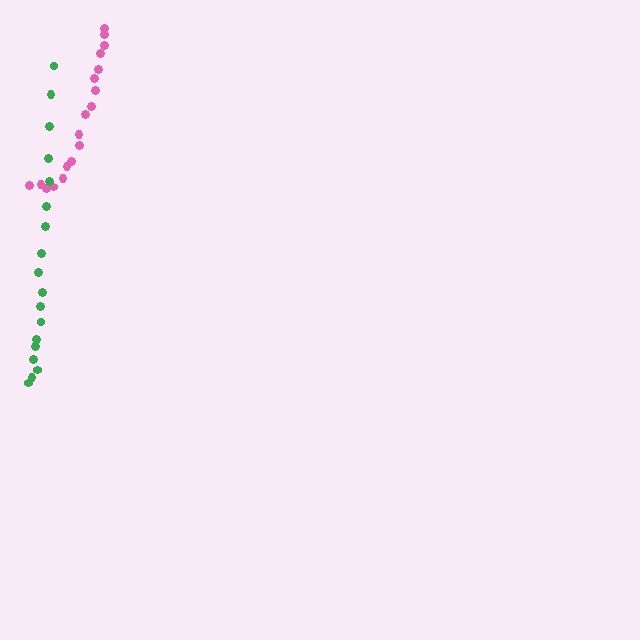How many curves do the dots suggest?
There are 2 distinct paths.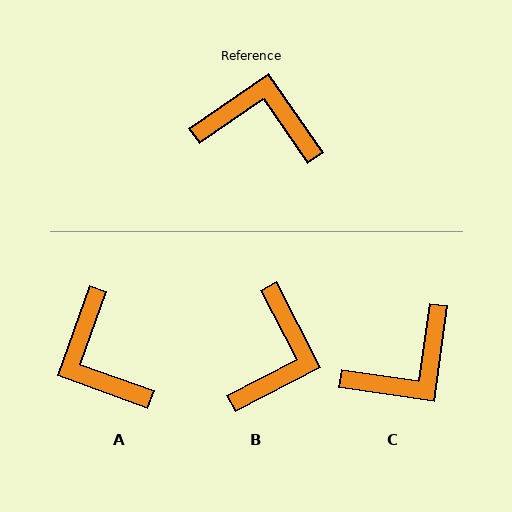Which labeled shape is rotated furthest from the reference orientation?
C, about 133 degrees away.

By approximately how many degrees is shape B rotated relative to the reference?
Approximately 98 degrees clockwise.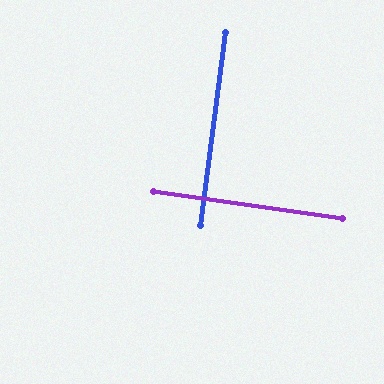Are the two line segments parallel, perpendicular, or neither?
Perpendicular — they meet at approximately 89°.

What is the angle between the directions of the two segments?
Approximately 89 degrees.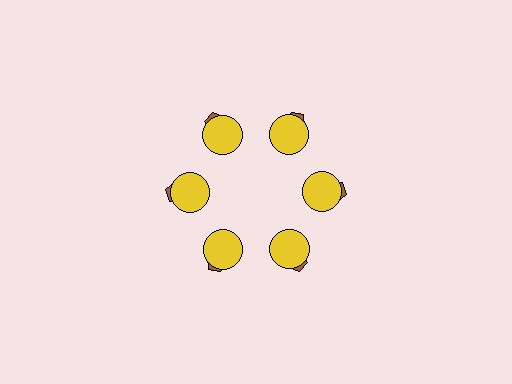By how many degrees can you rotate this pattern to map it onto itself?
The pattern maps onto itself every 60 degrees of rotation.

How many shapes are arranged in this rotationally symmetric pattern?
There are 12 shapes, arranged in 6 groups of 2.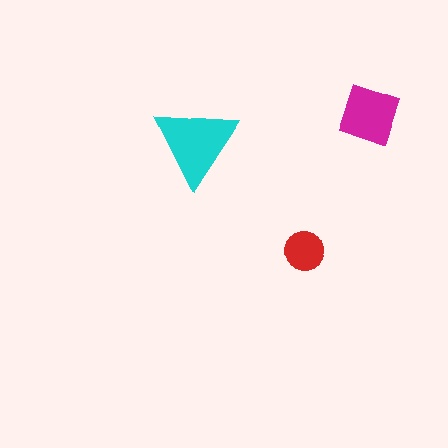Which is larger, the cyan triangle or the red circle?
The cyan triangle.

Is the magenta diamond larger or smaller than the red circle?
Larger.